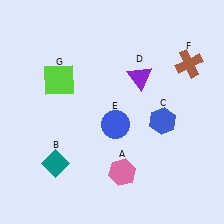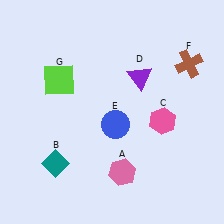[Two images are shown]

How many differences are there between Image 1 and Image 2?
There is 1 difference between the two images.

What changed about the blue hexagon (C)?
In Image 1, C is blue. In Image 2, it changed to pink.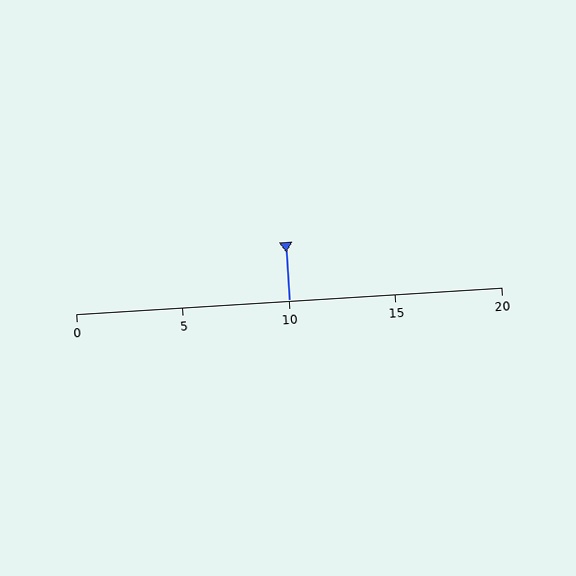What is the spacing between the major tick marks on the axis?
The major ticks are spaced 5 apart.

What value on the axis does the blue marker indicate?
The marker indicates approximately 10.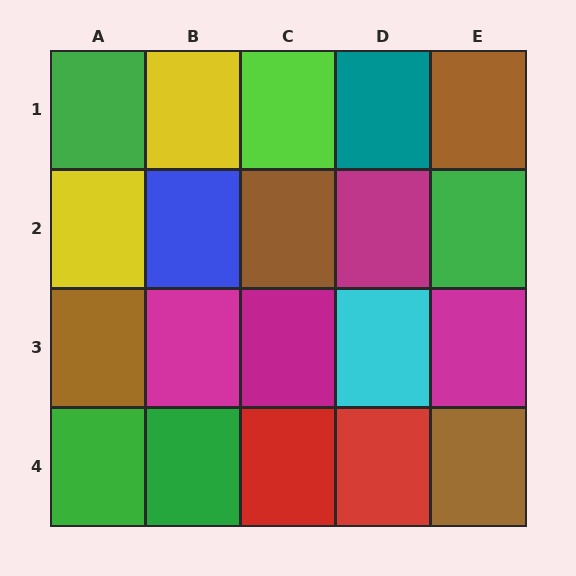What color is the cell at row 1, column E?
Brown.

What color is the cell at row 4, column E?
Brown.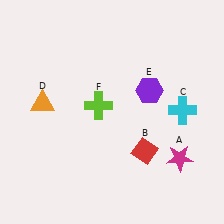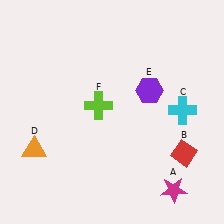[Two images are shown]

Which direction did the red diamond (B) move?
The red diamond (B) moved right.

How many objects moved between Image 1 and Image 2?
3 objects moved between the two images.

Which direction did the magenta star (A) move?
The magenta star (A) moved down.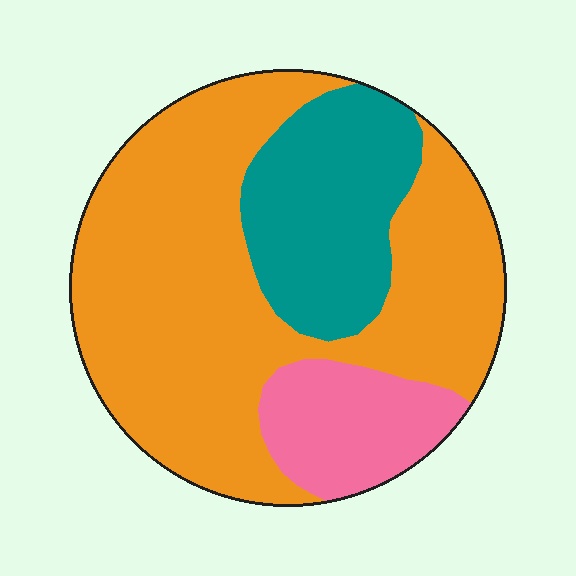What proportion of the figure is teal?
Teal covers around 20% of the figure.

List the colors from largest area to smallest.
From largest to smallest: orange, teal, pink.